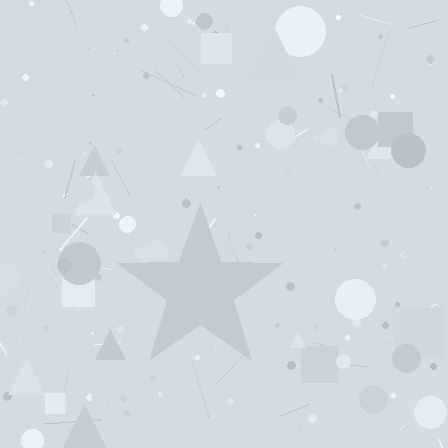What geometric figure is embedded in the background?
A star is embedded in the background.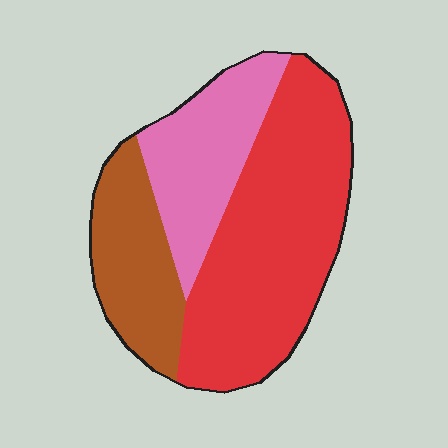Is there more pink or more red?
Red.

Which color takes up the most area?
Red, at roughly 55%.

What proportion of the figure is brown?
Brown covers about 20% of the figure.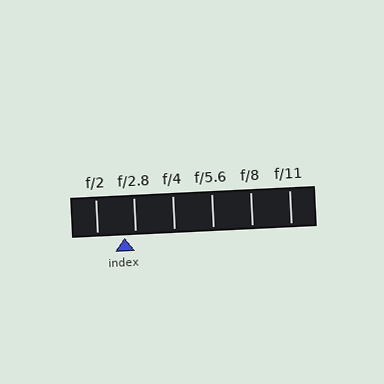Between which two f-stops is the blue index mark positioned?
The index mark is between f/2 and f/2.8.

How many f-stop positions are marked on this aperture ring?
There are 6 f-stop positions marked.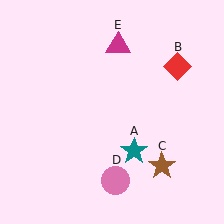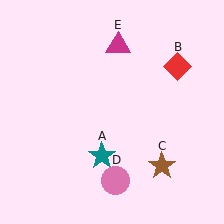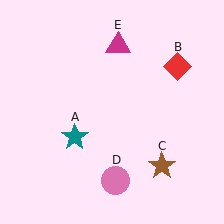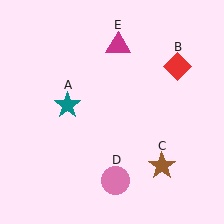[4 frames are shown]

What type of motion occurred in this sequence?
The teal star (object A) rotated clockwise around the center of the scene.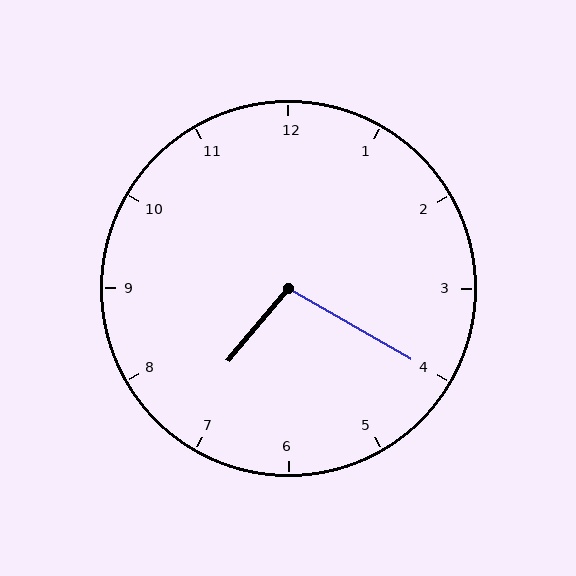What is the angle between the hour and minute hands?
Approximately 100 degrees.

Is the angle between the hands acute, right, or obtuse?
It is obtuse.